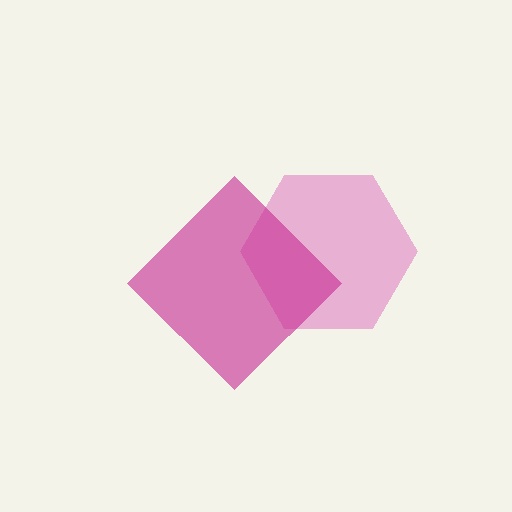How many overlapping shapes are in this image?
There are 2 overlapping shapes in the image.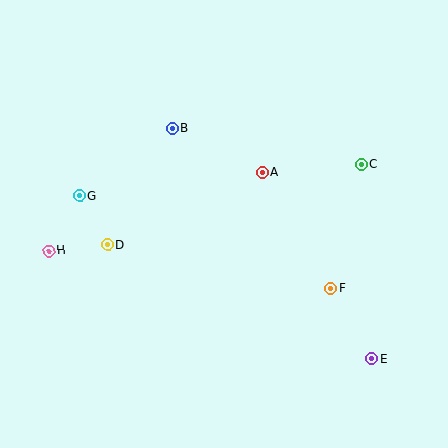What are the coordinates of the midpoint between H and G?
The midpoint between H and G is at (64, 223).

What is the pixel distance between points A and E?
The distance between A and E is 216 pixels.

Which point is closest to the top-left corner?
Point G is closest to the top-left corner.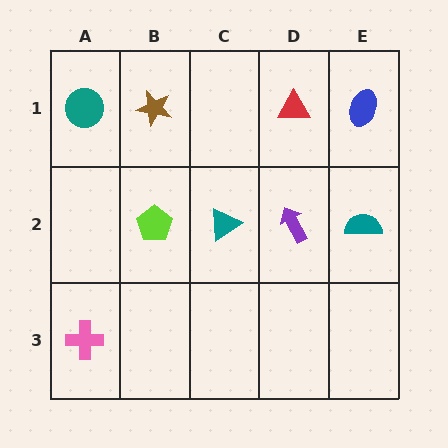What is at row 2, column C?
A teal triangle.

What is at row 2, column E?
A teal semicircle.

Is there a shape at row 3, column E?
No, that cell is empty.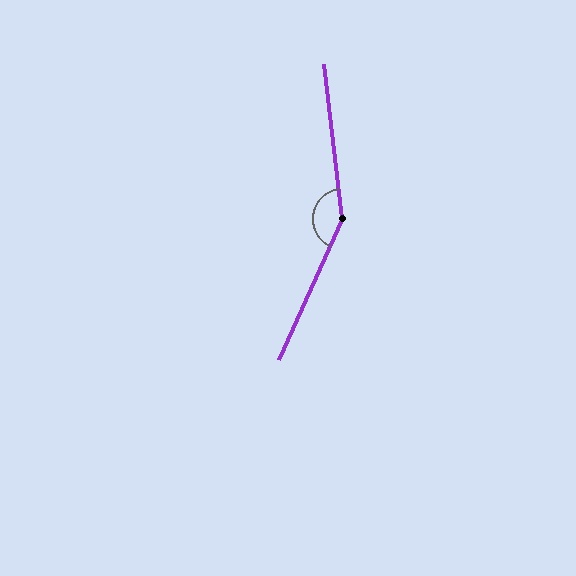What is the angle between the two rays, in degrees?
Approximately 149 degrees.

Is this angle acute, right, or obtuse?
It is obtuse.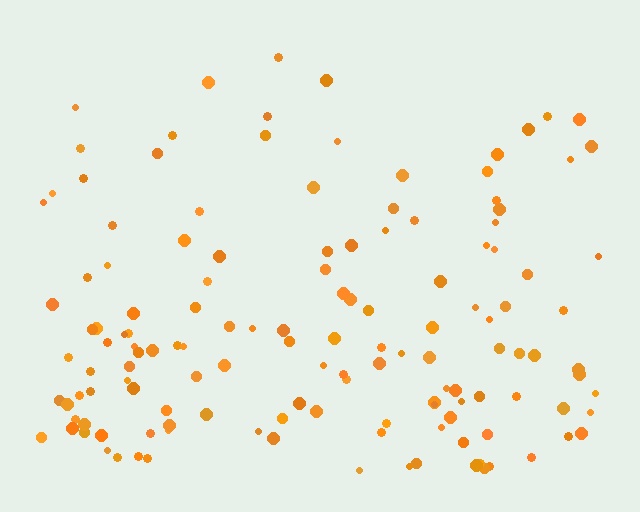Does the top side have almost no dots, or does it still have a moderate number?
Still a moderate number, just noticeably fewer than the bottom.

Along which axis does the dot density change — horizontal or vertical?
Vertical.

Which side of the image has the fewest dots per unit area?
The top.